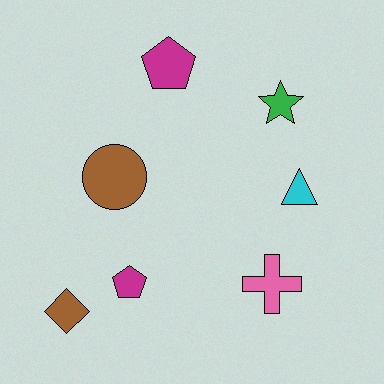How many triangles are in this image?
There is 1 triangle.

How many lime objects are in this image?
There are no lime objects.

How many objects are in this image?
There are 7 objects.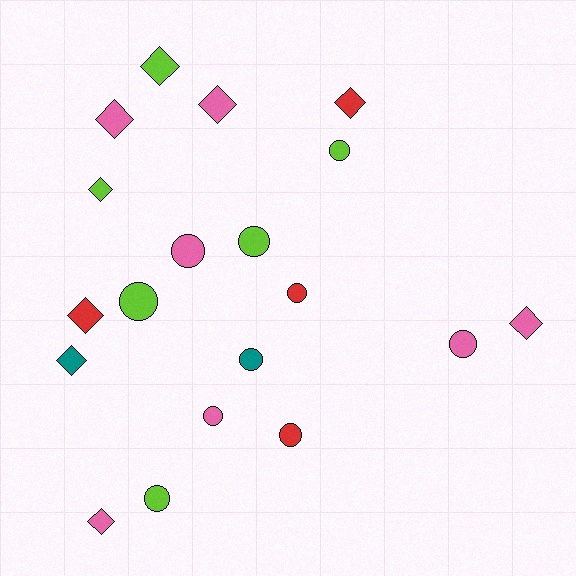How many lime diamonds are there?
There are 2 lime diamonds.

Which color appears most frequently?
Pink, with 7 objects.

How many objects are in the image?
There are 19 objects.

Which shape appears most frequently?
Circle, with 10 objects.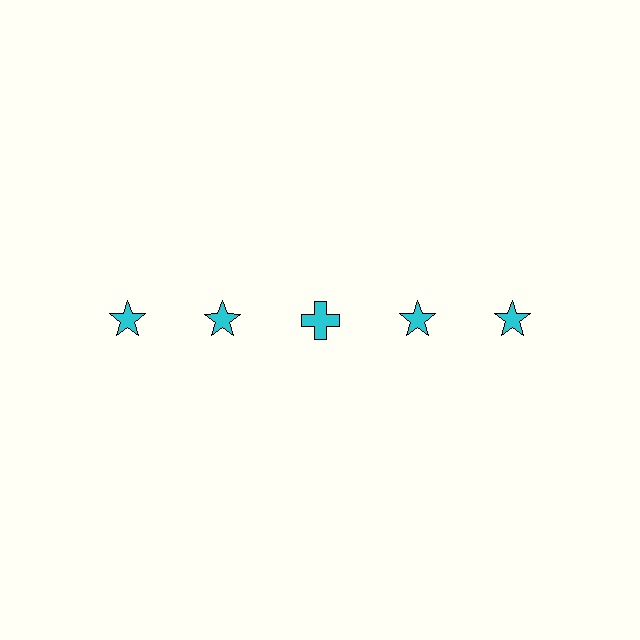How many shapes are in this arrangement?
There are 5 shapes arranged in a grid pattern.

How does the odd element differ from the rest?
It has a different shape: cross instead of star.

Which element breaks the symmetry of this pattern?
The cyan cross in the top row, center column breaks the symmetry. All other shapes are cyan stars.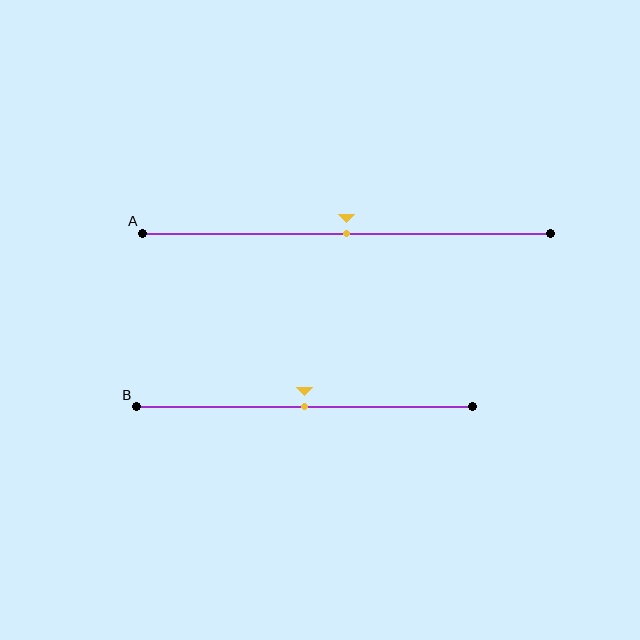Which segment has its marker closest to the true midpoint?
Segment A has its marker closest to the true midpoint.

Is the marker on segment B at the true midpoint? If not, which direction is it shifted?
Yes, the marker on segment B is at the true midpoint.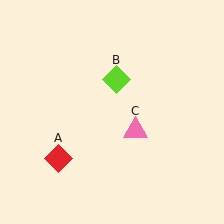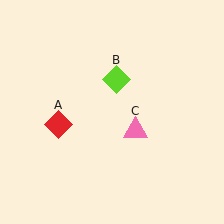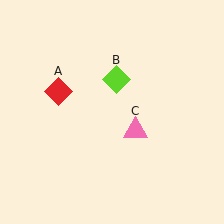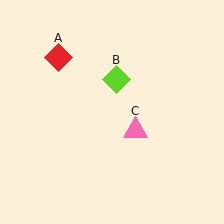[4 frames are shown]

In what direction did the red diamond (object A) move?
The red diamond (object A) moved up.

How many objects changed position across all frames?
1 object changed position: red diamond (object A).